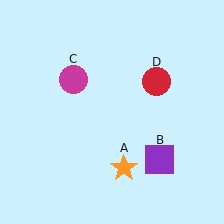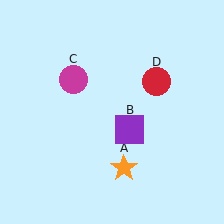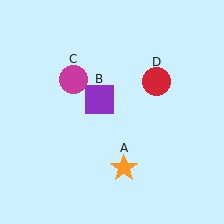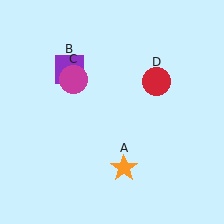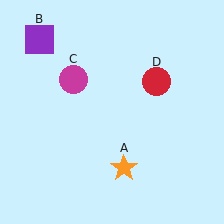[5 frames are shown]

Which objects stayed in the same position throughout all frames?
Orange star (object A) and magenta circle (object C) and red circle (object D) remained stationary.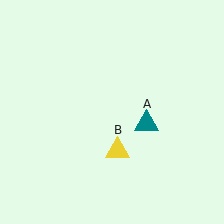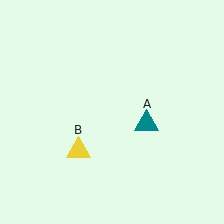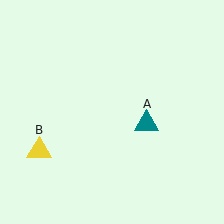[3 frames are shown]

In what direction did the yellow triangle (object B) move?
The yellow triangle (object B) moved left.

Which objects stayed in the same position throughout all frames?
Teal triangle (object A) remained stationary.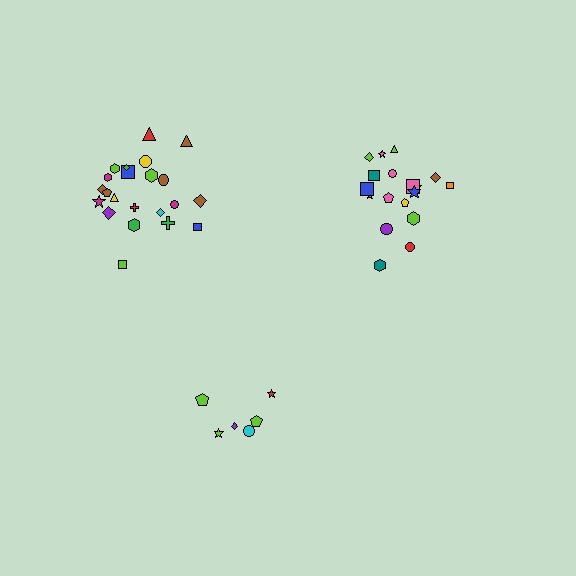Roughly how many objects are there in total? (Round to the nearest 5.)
Roughly 45 objects in total.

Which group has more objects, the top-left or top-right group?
The top-left group.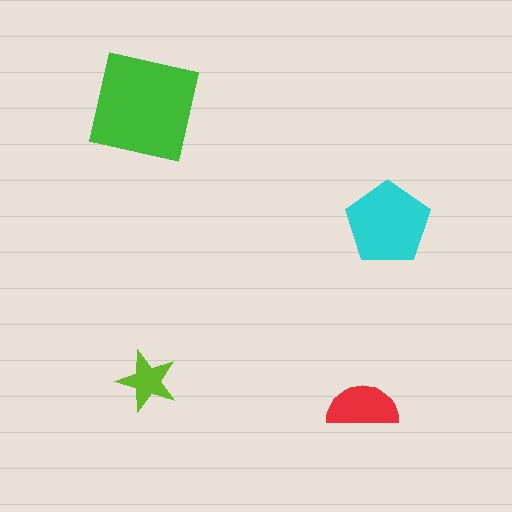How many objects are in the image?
There are 4 objects in the image.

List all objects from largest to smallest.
The green square, the cyan pentagon, the red semicircle, the lime star.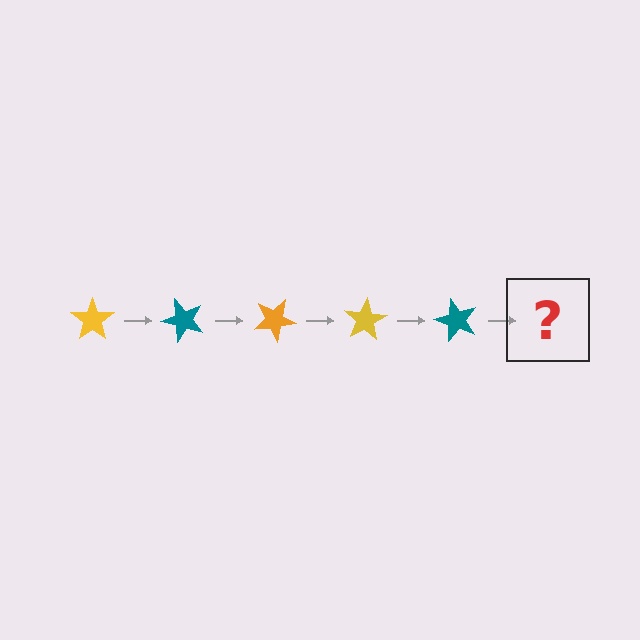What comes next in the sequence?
The next element should be an orange star, rotated 250 degrees from the start.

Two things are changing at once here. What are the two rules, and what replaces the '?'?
The two rules are that it rotates 50 degrees each step and the color cycles through yellow, teal, and orange. The '?' should be an orange star, rotated 250 degrees from the start.